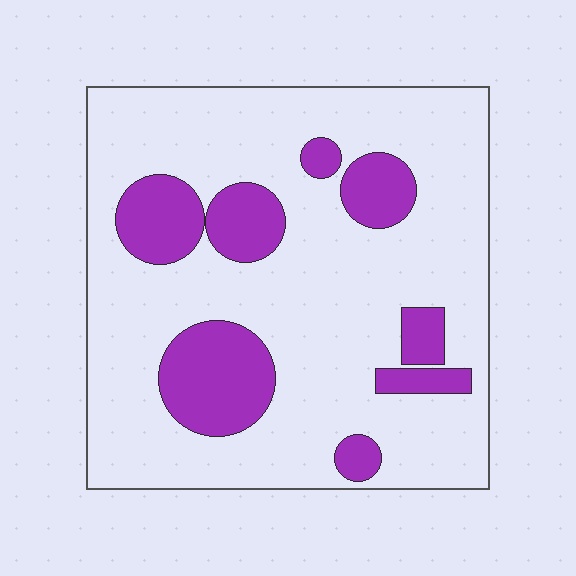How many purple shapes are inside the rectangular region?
8.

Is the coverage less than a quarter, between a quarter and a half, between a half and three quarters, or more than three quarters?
Less than a quarter.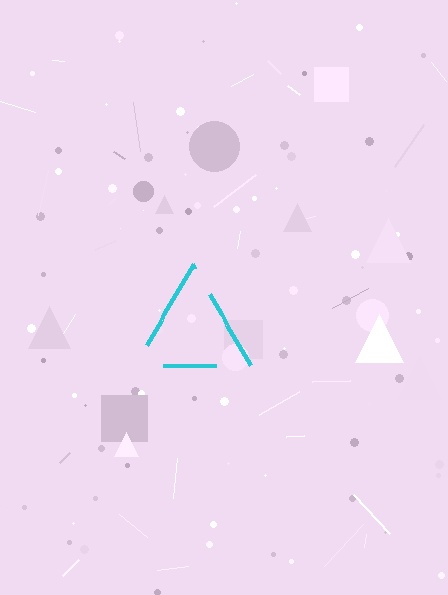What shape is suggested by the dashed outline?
The dashed outline suggests a triangle.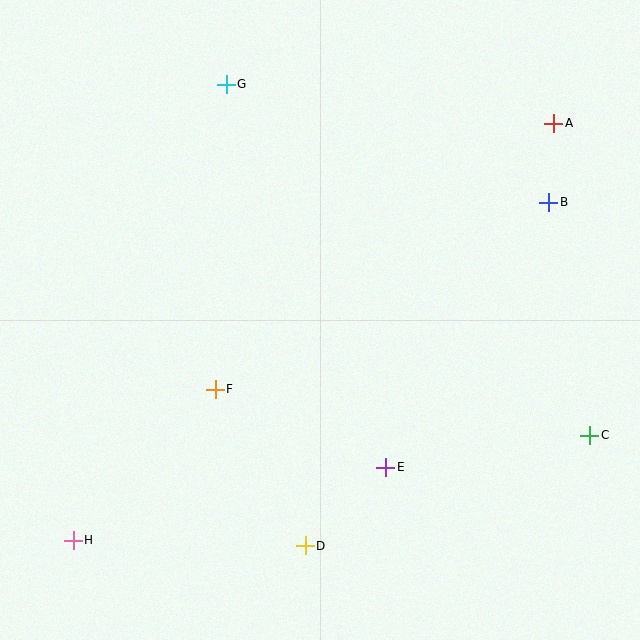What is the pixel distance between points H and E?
The distance between H and E is 321 pixels.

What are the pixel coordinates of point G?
Point G is at (226, 84).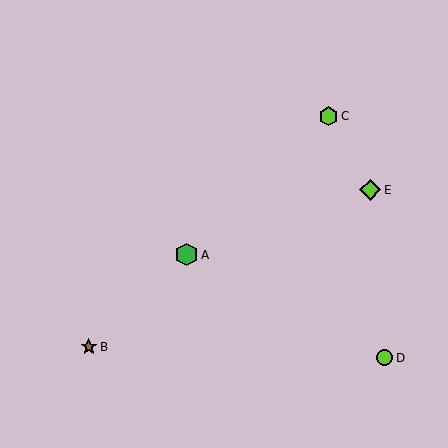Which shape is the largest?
The green hexagon (labeled A) is the largest.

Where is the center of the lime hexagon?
The center of the lime hexagon is at (328, 116).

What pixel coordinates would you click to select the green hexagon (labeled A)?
Click at (186, 255) to select the green hexagon A.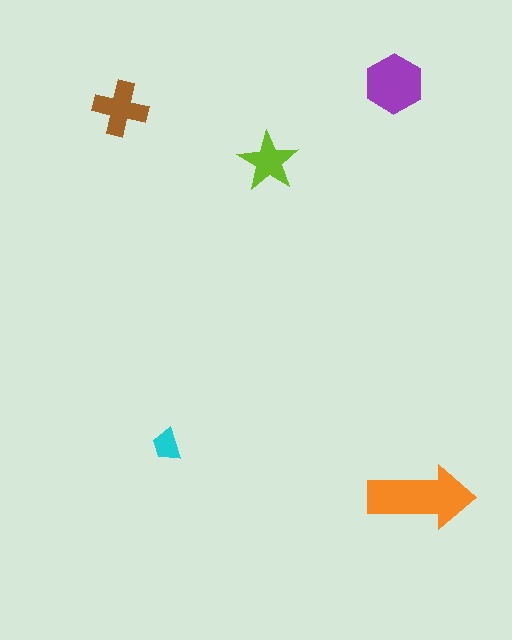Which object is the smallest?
The cyan trapezoid.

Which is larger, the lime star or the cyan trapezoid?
The lime star.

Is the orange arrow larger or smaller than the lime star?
Larger.